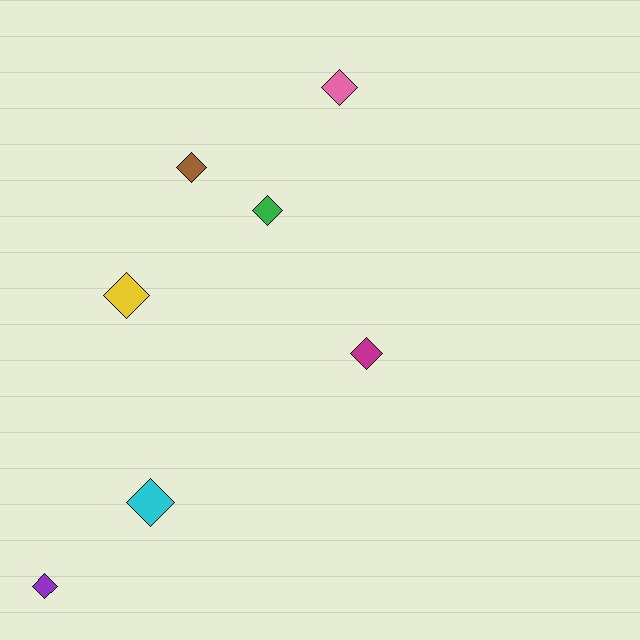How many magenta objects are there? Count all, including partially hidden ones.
There is 1 magenta object.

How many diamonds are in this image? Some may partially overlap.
There are 7 diamonds.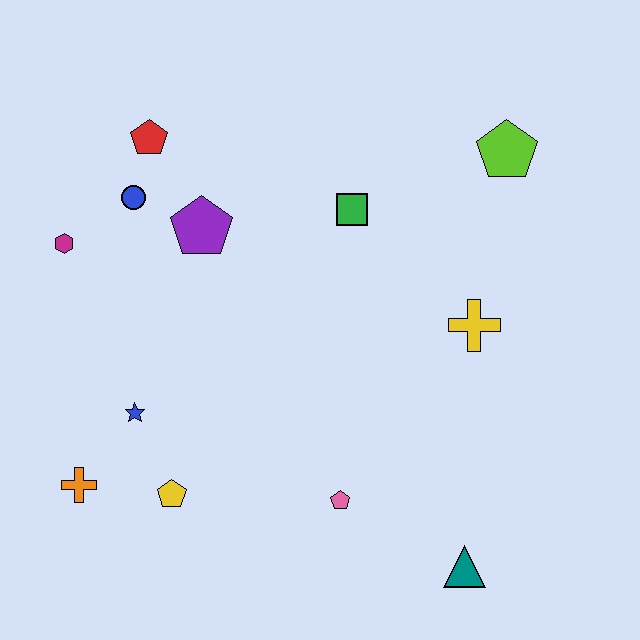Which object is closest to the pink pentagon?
The teal triangle is closest to the pink pentagon.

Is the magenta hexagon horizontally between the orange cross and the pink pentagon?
No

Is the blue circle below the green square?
No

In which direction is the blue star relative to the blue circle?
The blue star is below the blue circle.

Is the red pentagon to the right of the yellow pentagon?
No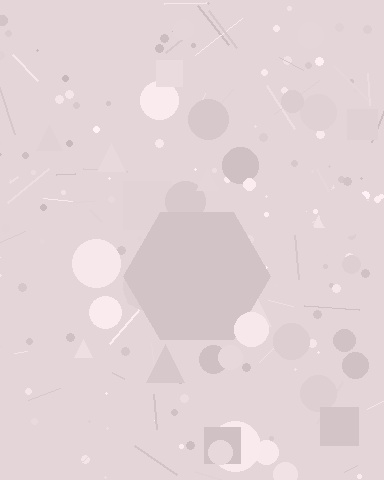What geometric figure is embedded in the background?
A hexagon is embedded in the background.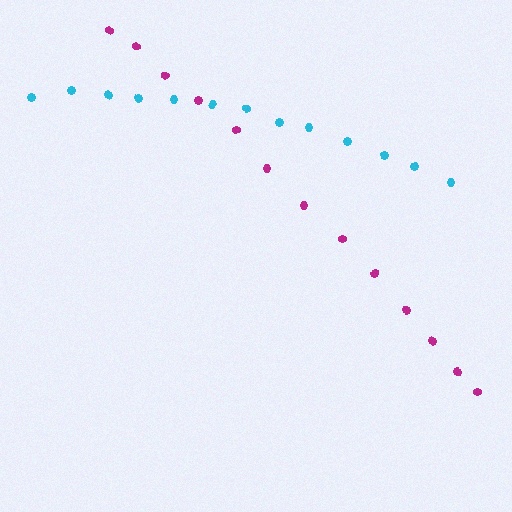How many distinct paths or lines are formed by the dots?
There are 2 distinct paths.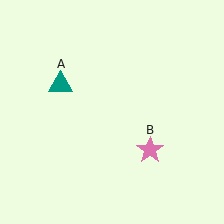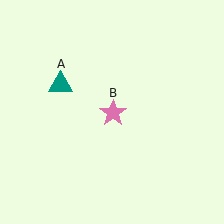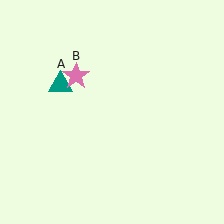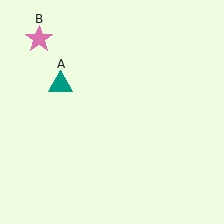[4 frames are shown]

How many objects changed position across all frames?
1 object changed position: pink star (object B).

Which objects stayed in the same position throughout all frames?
Teal triangle (object A) remained stationary.